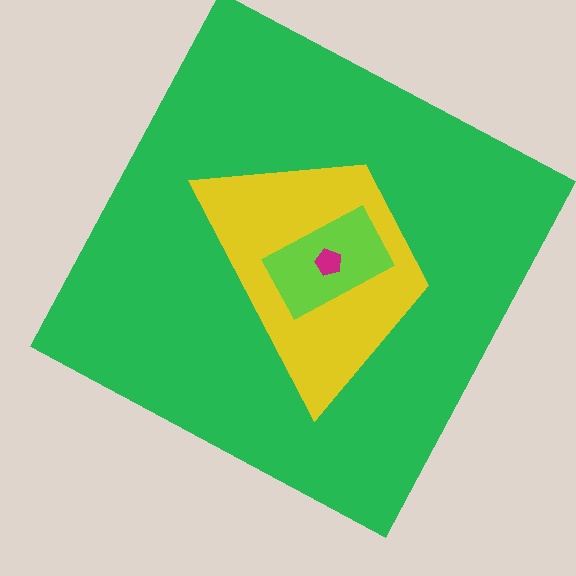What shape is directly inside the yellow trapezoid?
The lime rectangle.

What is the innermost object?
The magenta pentagon.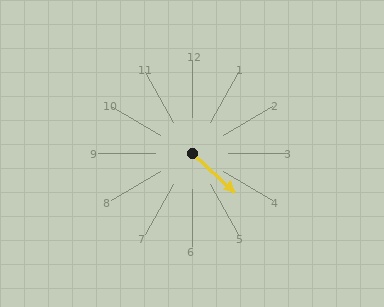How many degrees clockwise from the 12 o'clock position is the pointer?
Approximately 132 degrees.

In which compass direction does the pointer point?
Southeast.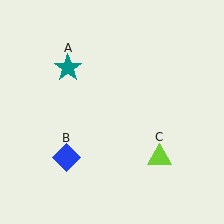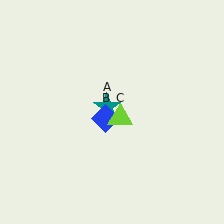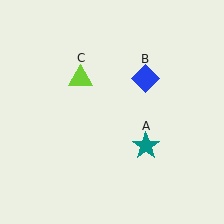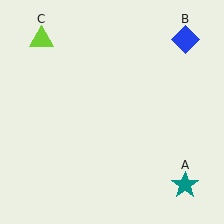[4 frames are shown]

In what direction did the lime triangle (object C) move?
The lime triangle (object C) moved up and to the left.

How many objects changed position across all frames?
3 objects changed position: teal star (object A), blue diamond (object B), lime triangle (object C).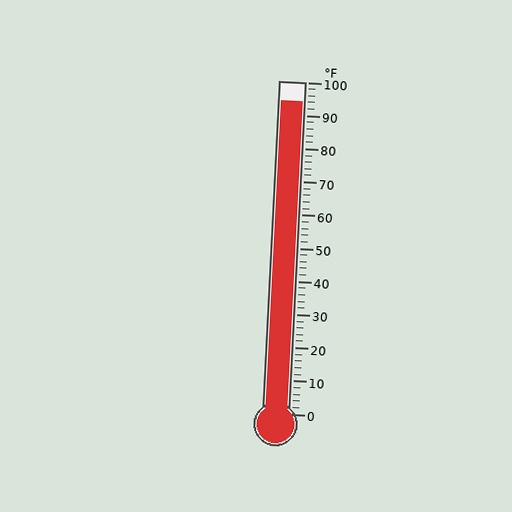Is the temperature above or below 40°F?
The temperature is above 40°F.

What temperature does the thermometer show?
The thermometer shows approximately 94°F.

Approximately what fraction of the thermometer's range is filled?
The thermometer is filled to approximately 95% of its range.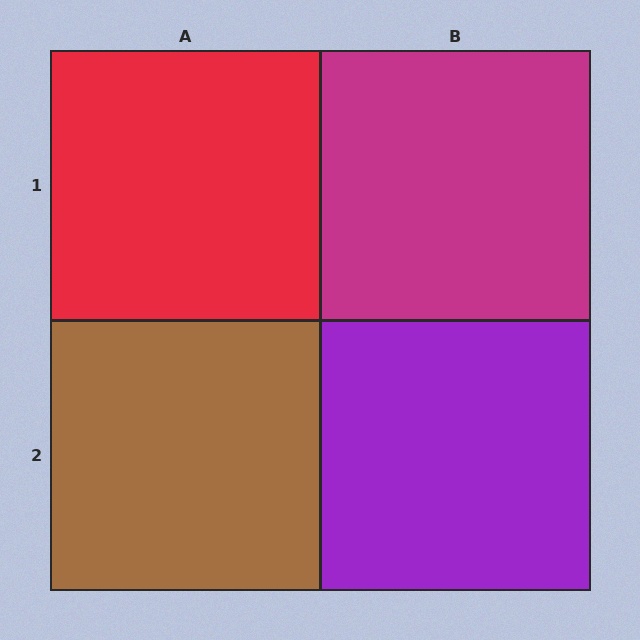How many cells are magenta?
1 cell is magenta.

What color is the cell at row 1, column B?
Magenta.